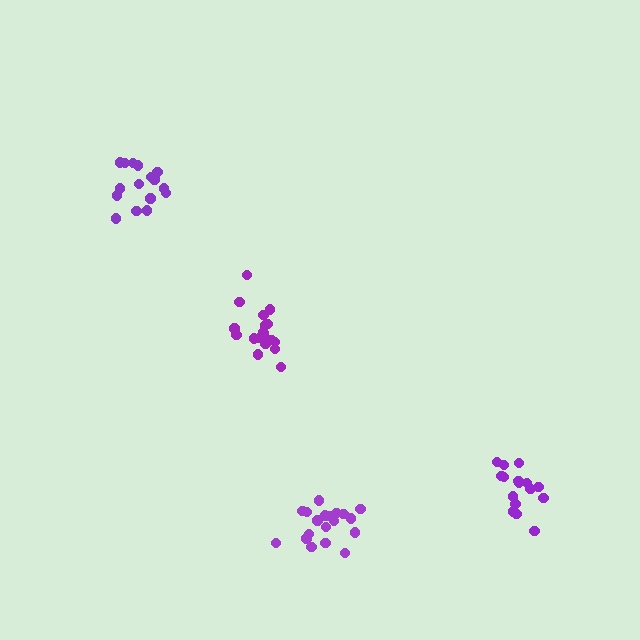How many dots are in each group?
Group 1: 17 dots, Group 2: 19 dots, Group 3: 16 dots, Group 4: 19 dots (71 total).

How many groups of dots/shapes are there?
There are 4 groups.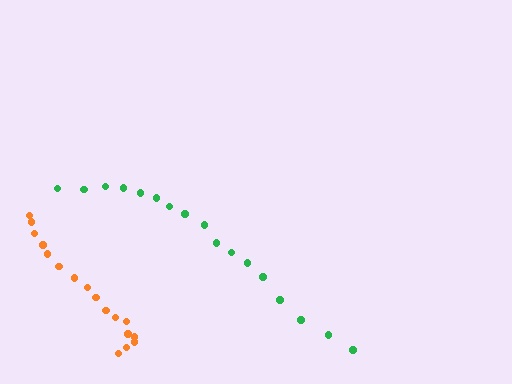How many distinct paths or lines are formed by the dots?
There are 2 distinct paths.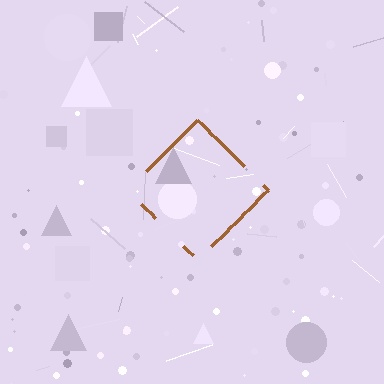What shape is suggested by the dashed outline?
The dashed outline suggests a diamond.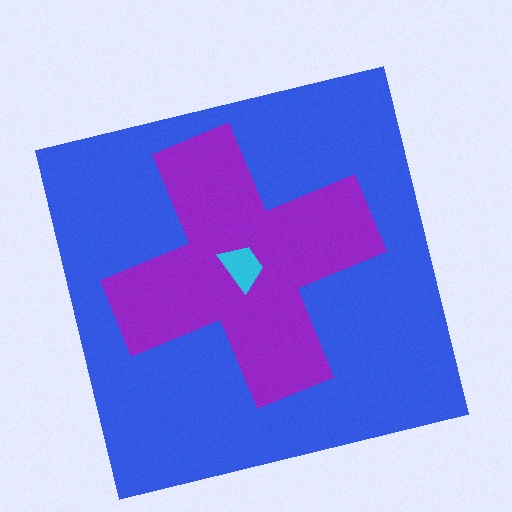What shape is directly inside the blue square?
The purple cross.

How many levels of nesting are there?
3.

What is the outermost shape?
The blue square.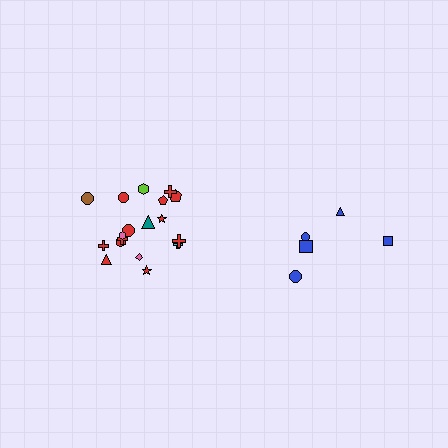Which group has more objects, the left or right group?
The left group.